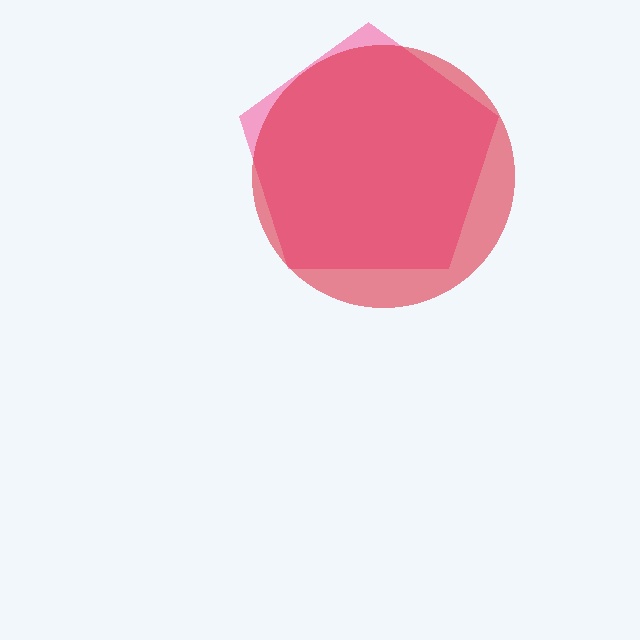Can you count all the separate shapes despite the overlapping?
Yes, there are 2 separate shapes.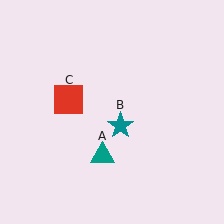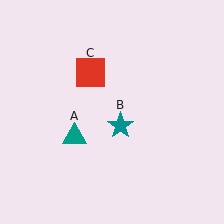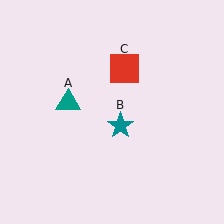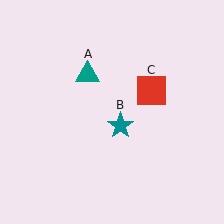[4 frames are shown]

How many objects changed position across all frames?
2 objects changed position: teal triangle (object A), red square (object C).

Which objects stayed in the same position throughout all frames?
Teal star (object B) remained stationary.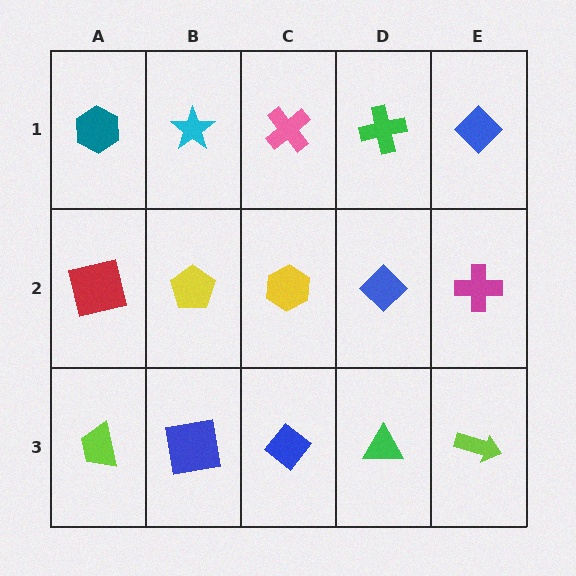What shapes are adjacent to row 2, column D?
A green cross (row 1, column D), a green triangle (row 3, column D), a yellow hexagon (row 2, column C), a magenta cross (row 2, column E).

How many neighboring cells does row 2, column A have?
3.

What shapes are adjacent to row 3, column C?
A yellow hexagon (row 2, column C), a blue square (row 3, column B), a green triangle (row 3, column D).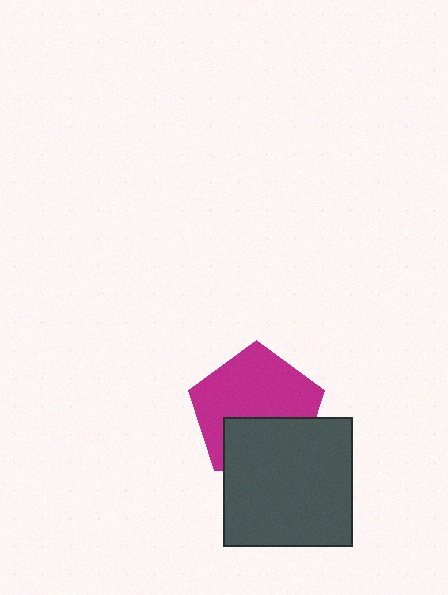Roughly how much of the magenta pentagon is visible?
About half of it is visible (roughly 63%).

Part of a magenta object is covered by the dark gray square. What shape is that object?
It is a pentagon.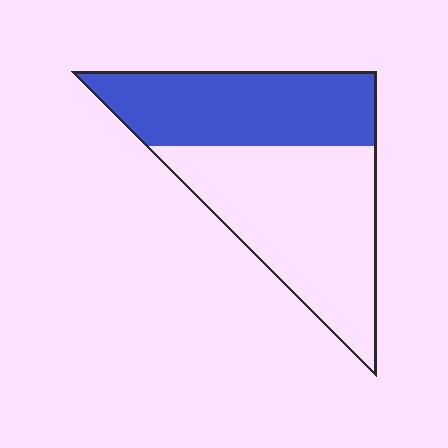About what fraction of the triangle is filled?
About two fifths (2/5).